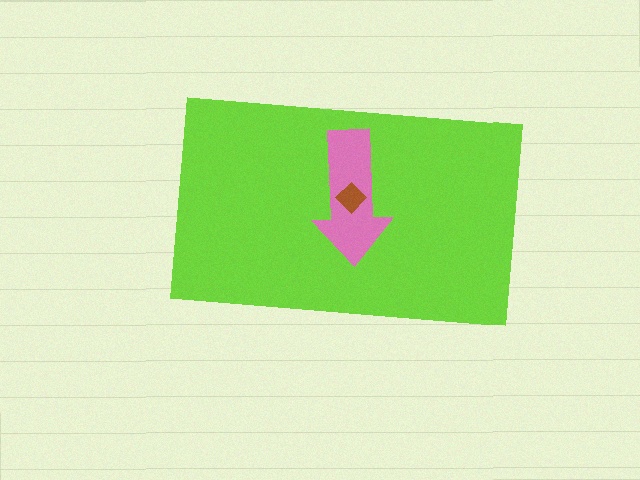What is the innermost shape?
The brown diamond.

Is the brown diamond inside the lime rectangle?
Yes.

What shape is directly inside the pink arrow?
The brown diamond.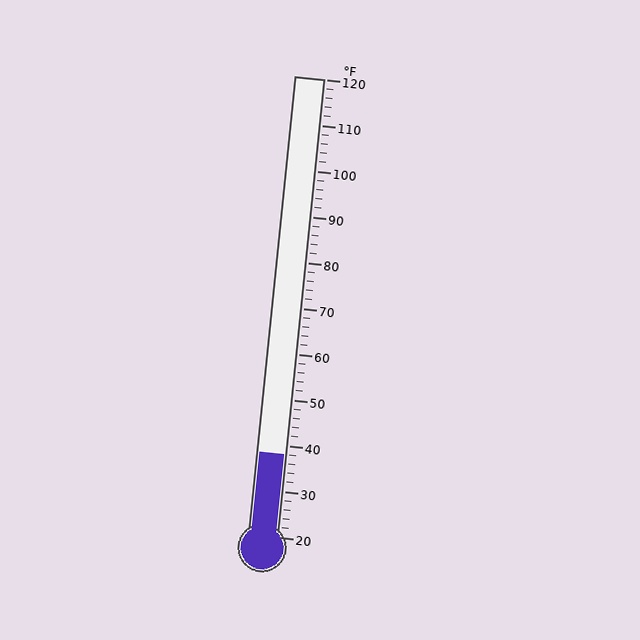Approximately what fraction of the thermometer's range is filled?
The thermometer is filled to approximately 20% of its range.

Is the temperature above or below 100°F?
The temperature is below 100°F.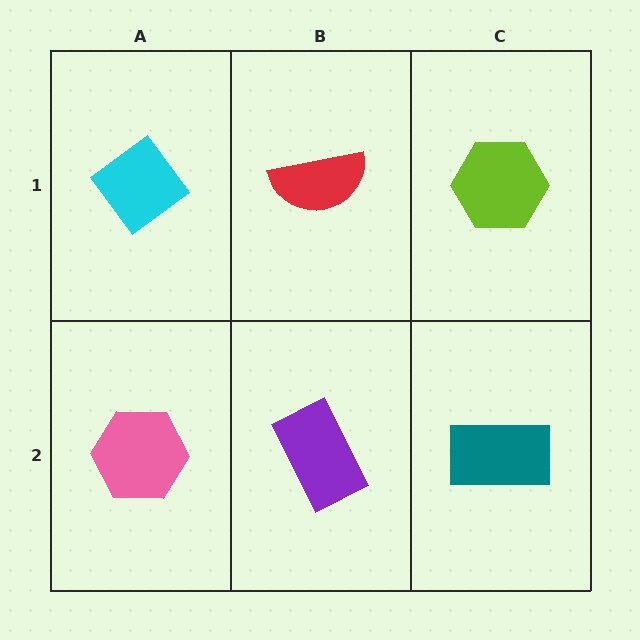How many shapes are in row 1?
3 shapes.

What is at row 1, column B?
A red semicircle.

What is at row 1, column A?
A cyan diamond.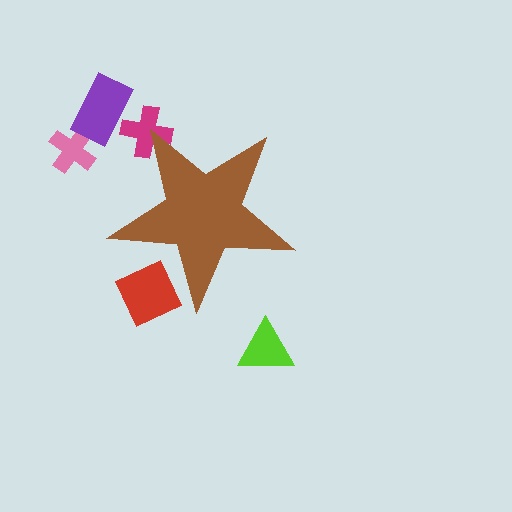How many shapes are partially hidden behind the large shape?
2 shapes are partially hidden.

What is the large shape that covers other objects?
A brown star.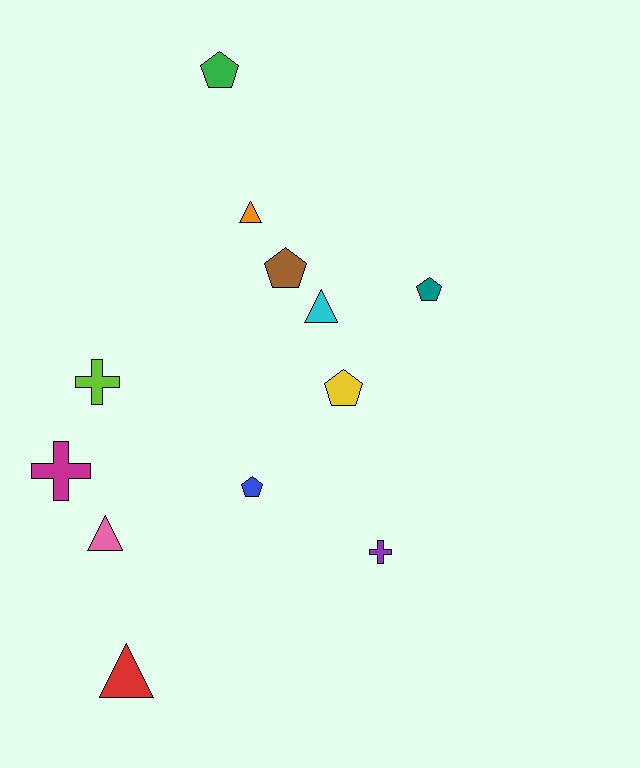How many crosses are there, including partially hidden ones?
There are 3 crosses.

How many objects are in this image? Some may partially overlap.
There are 12 objects.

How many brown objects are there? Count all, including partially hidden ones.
There is 1 brown object.